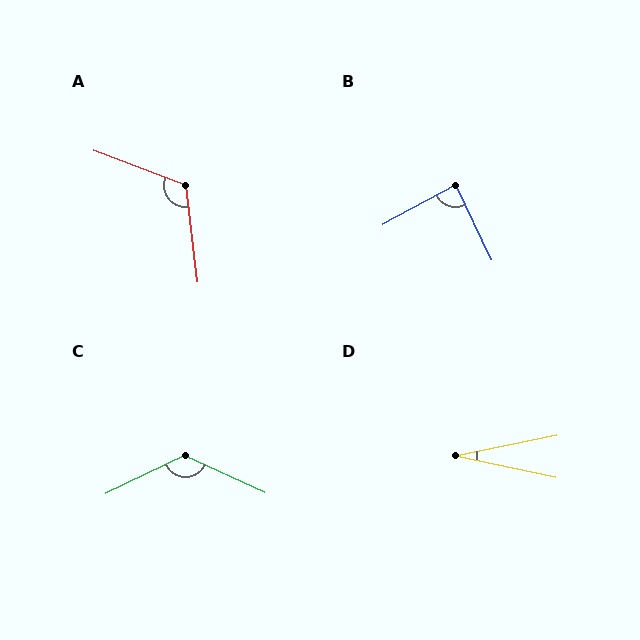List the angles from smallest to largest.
D (23°), B (87°), A (117°), C (130°).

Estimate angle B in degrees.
Approximately 87 degrees.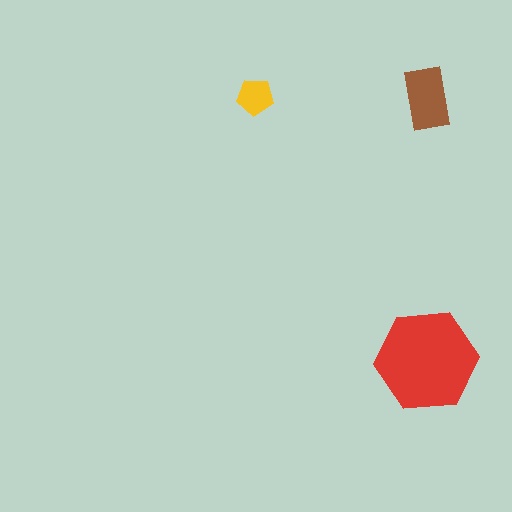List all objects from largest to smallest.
The red hexagon, the brown rectangle, the yellow pentagon.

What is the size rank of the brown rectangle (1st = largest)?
2nd.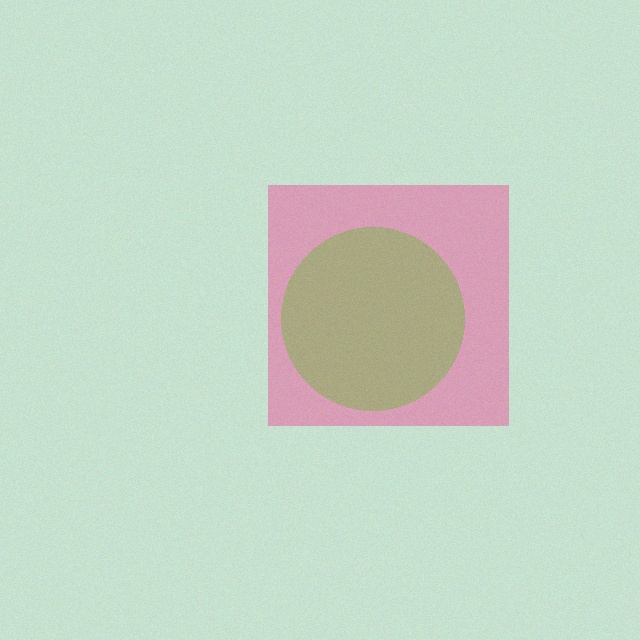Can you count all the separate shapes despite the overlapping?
Yes, there are 2 separate shapes.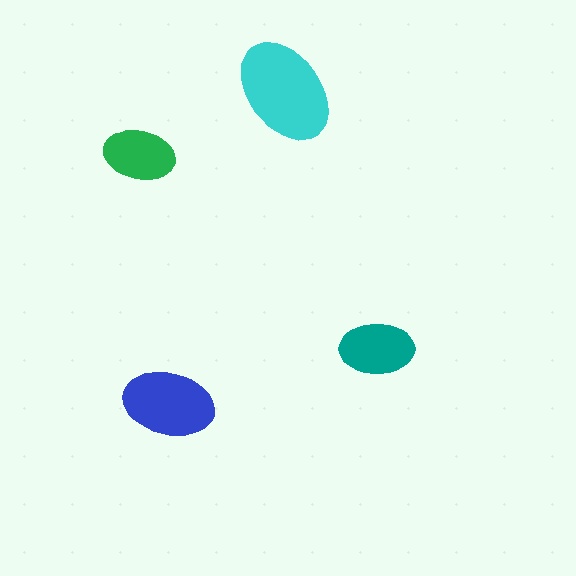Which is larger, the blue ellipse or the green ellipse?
The blue one.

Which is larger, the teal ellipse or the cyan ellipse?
The cyan one.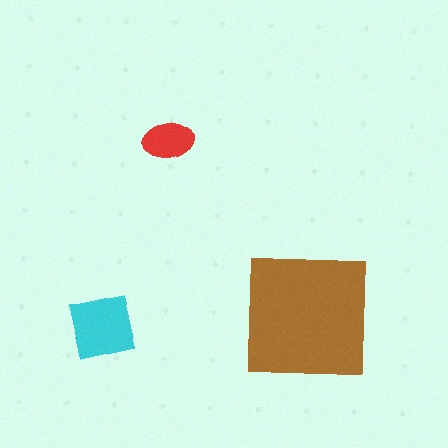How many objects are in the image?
There are 3 objects in the image.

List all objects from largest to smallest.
The brown square, the cyan square, the red ellipse.